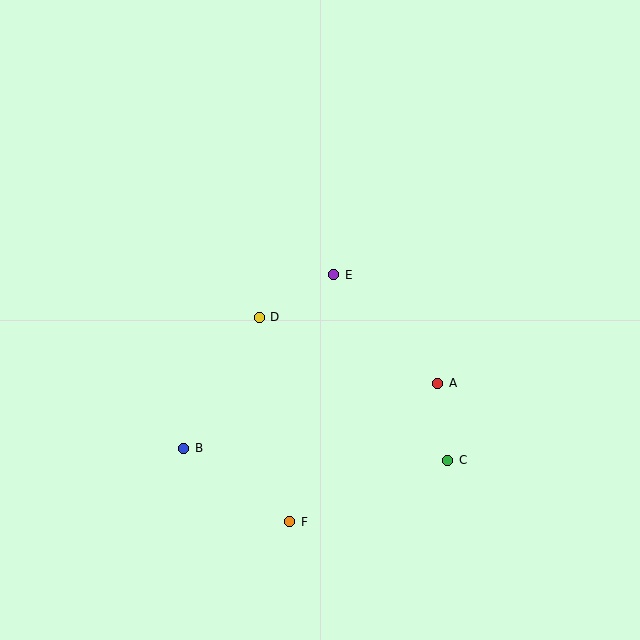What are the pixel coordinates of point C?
Point C is at (448, 460).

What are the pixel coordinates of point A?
Point A is at (438, 383).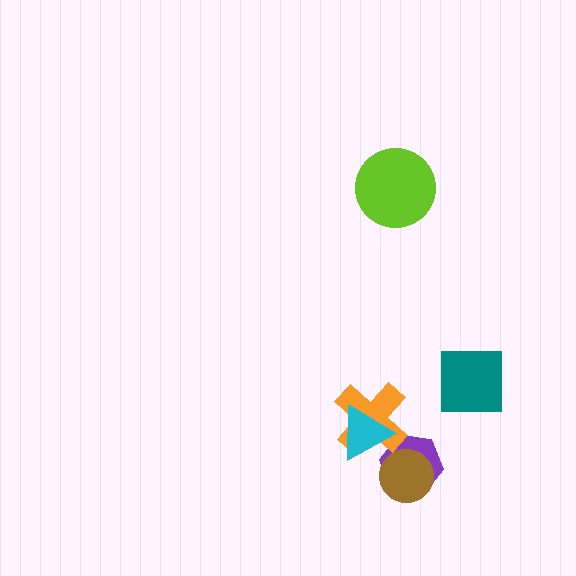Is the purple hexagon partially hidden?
Yes, it is partially covered by another shape.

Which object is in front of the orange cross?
The cyan triangle is in front of the orange cross.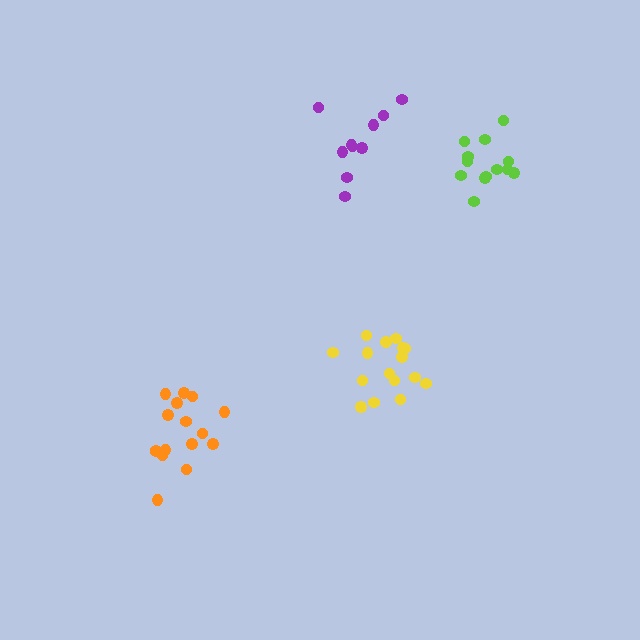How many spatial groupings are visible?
There are 4 spatial groupings.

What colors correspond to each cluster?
The clusters are colored: purple, lime, yellow, orange.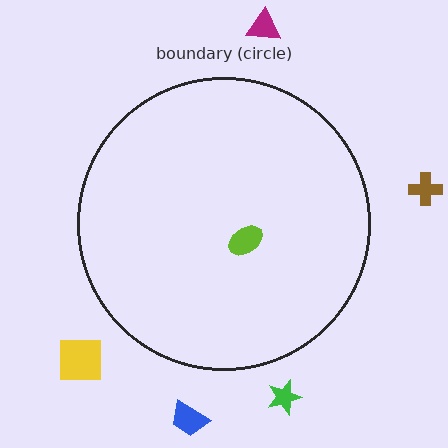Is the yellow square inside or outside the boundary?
Outside.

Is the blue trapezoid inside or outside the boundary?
Outside.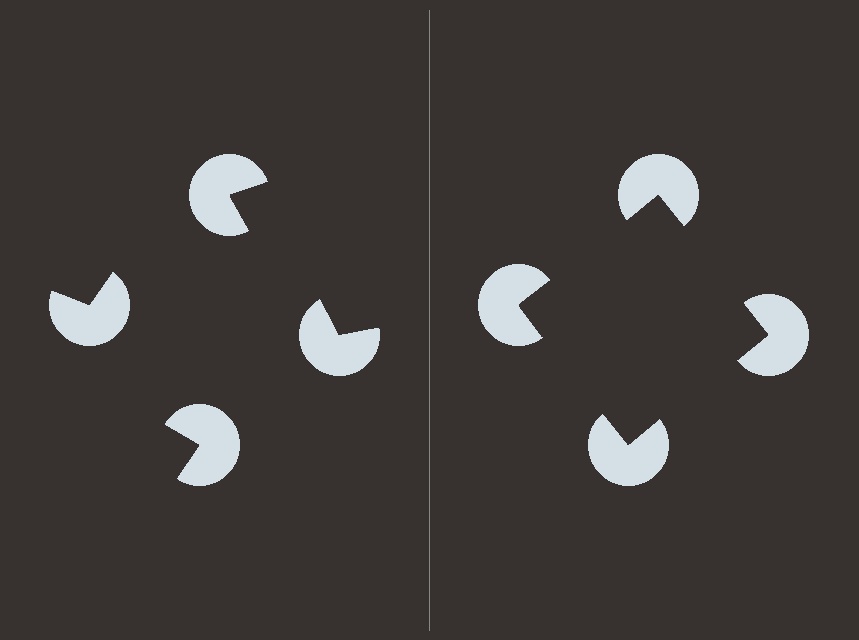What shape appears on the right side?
An illusory square.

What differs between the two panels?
The pac-man discs are positioned identically on both sides; only the wedge orientations differ. On the right they align to a square; on the left they are misaligned.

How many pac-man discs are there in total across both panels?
8 — 4 on each side.